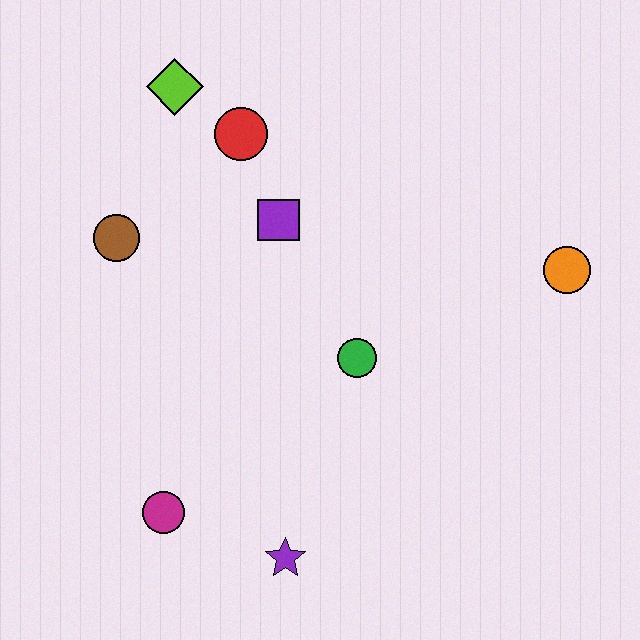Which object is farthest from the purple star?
The lime diamond is farthest from the purple star.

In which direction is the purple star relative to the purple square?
The purple star is below the purple square.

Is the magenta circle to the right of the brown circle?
Yes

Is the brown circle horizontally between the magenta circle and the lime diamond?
No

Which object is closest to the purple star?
The magenta circle is closest to the purple star.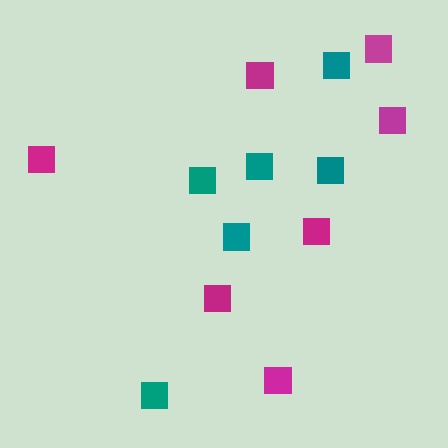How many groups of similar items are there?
There are 2 groups: one group of magenta squares (7) and one group of teal squares (6).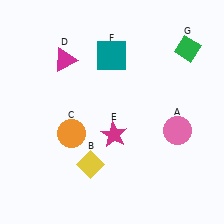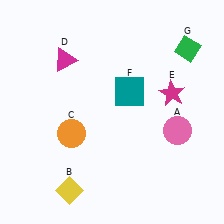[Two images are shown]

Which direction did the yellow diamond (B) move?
The yellow diamond (B) moved down.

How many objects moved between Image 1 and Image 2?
3 objects moved between the two images.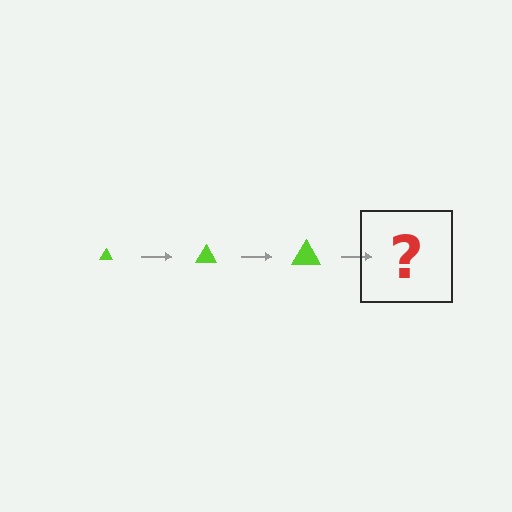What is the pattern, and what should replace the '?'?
The pattern is that the triangle gets progressively larger each step. The '?' should be a lime triangle, larger than the previous one.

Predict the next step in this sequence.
The next step is a lime triangle, larger than the previous one.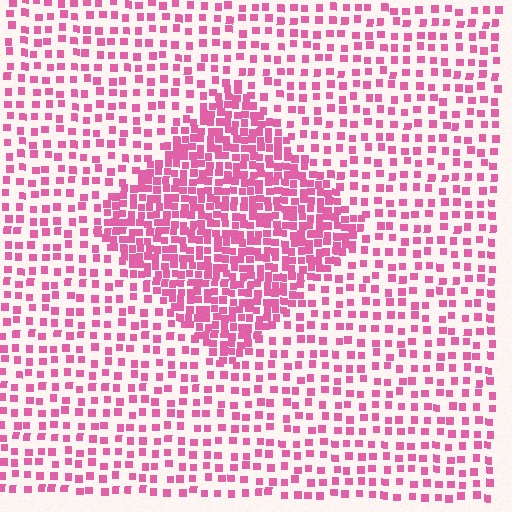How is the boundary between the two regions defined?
The boundary is defined by a change in element density (approximately 2.3x ratio). All elements are the same color, size, and shape.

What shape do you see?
I see a diamond.